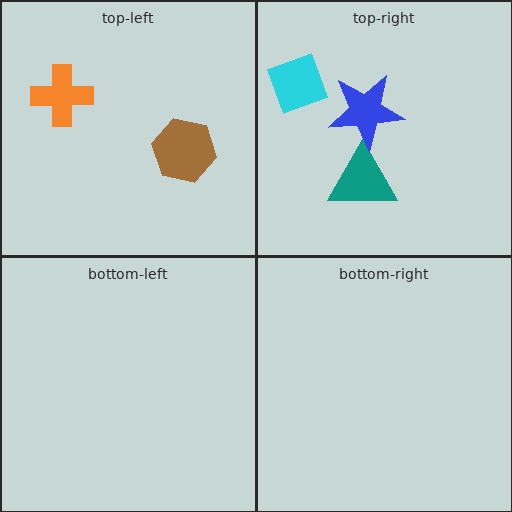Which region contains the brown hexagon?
The top-left region.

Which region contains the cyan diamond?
The top-right region.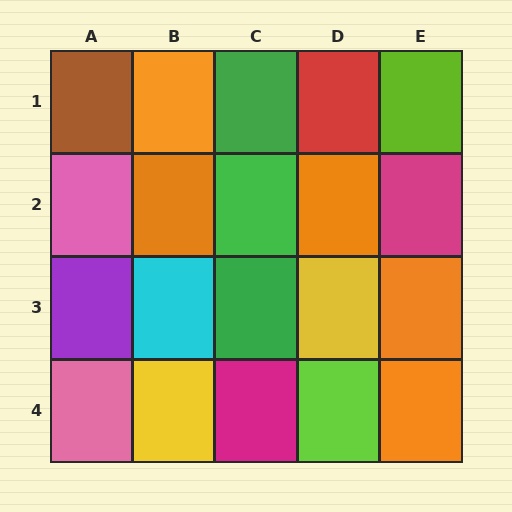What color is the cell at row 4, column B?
Yellow.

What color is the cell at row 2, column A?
Pink.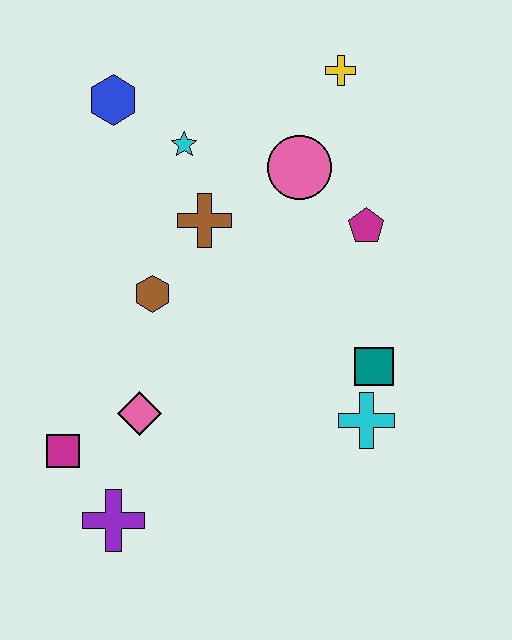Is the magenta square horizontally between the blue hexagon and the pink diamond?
No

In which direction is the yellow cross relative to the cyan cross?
The yellow cross is above the cyan cross.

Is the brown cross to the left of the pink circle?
Yes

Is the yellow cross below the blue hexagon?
No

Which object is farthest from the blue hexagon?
The purple cross is farthest from the blue hexagon.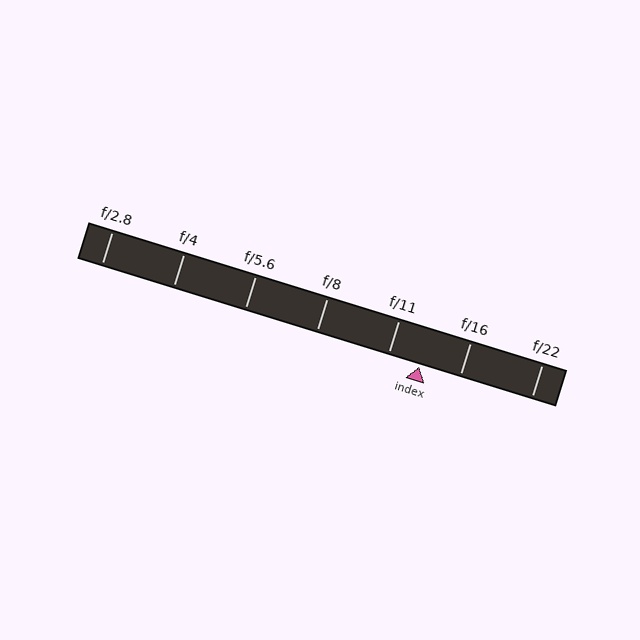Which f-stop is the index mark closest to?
The index mark is closest to f/11.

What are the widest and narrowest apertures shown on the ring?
The widest aperture shown is f/2.8 and the narrowest is f/22.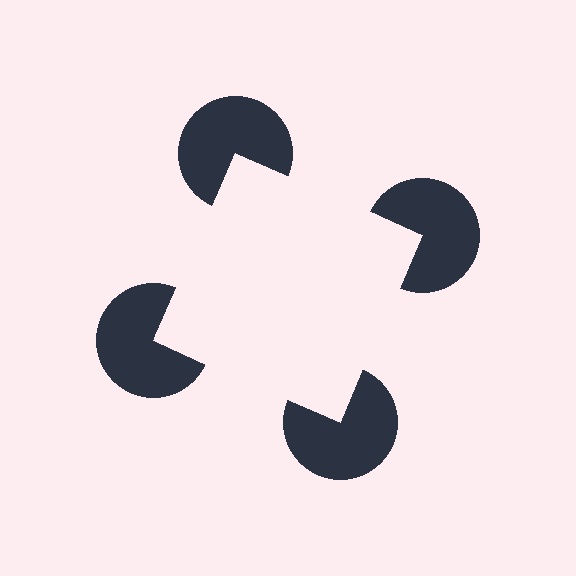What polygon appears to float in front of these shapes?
An illusory square — its edges are inferred from the aligned wedge cuts in the pac-man discs, not physically drawn.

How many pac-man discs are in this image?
There are 4 — one at each vertex of the illusory square.